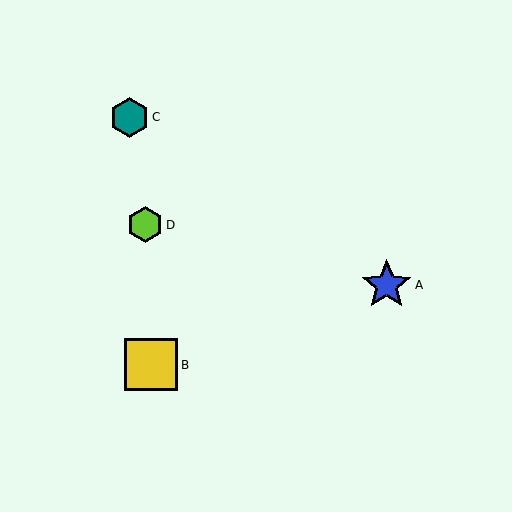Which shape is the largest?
The yellow square (labeled B) is the largest.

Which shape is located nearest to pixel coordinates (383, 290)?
The blue star (labeled A) at (387, 285) is nearest to that location.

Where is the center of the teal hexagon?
The center of the teal hexagon is at (129, 117).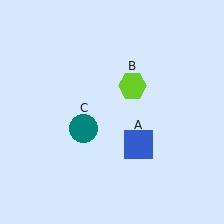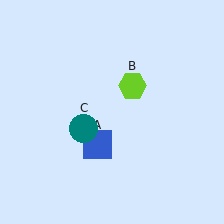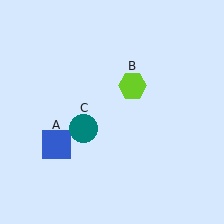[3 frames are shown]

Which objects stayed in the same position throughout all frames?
Lime hexagon (object B) and teal circle (object C) remained stationary.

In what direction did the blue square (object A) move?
The blue square (object A) moved left.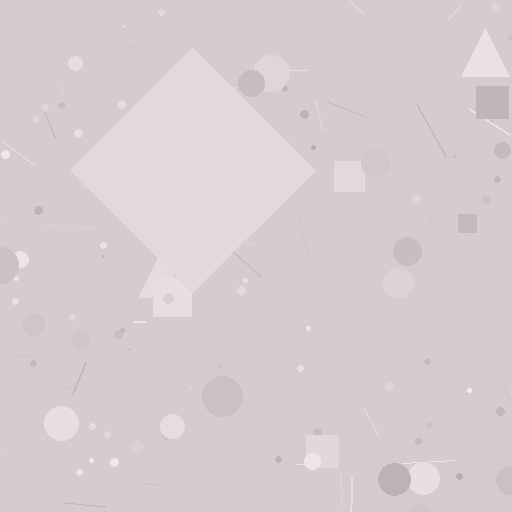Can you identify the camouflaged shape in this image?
The camouflaged shape is a diamond.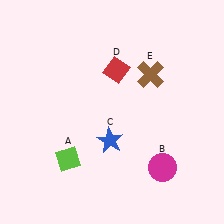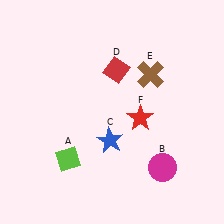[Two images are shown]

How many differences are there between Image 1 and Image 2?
There is 1 difference between the two images.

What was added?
A red star (F) was added in Image 2.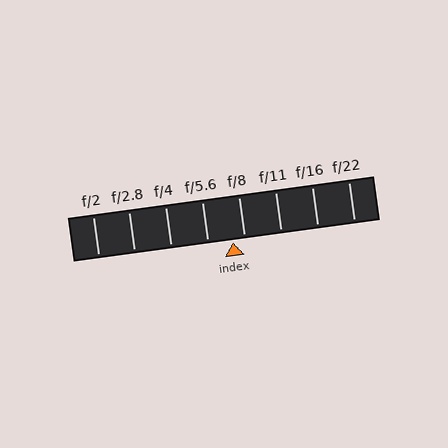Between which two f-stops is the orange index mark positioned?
The index mark is between f/5.6 and f/8.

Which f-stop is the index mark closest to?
The index mark is closest to f/8.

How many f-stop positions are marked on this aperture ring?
There are 8 f-stop positions marked.